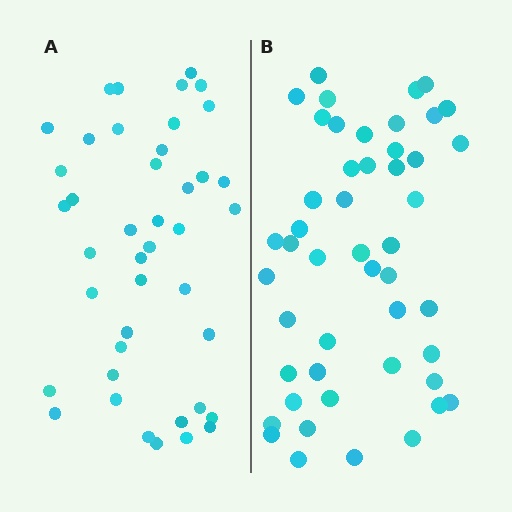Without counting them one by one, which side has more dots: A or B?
Region B (the right region) has more dots.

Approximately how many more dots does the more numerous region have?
Region B has about 6 more dots than region A.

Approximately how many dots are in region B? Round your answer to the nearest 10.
About 50 dots. (The exact count is 48, which rounds to 50.)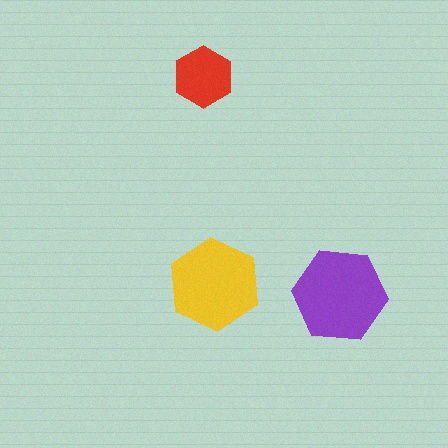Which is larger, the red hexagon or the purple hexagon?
The purple one.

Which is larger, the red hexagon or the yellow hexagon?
The yellow one.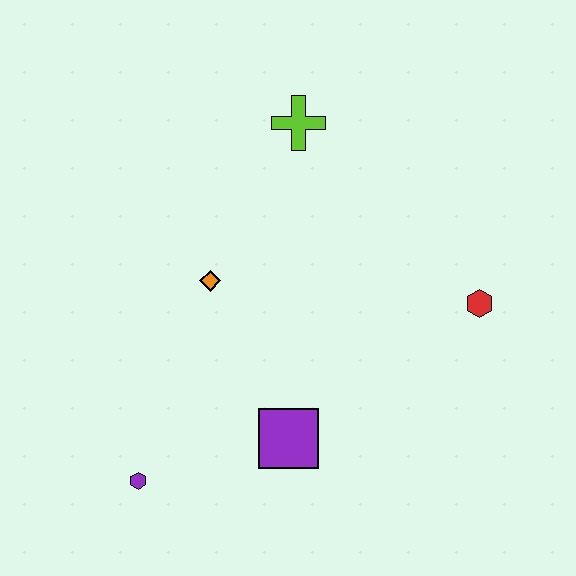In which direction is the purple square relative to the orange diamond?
The purple square is below the orange diamond.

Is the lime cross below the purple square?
No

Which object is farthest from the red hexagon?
The purple hexagon is farthest from the red hexagon.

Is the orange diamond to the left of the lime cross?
Yes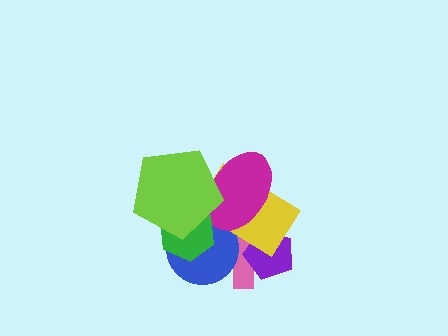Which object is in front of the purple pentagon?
The yellow rectangle is in front of the purple pentagon.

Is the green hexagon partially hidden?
Yes, it is partially covered by another shape.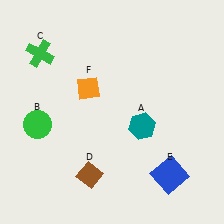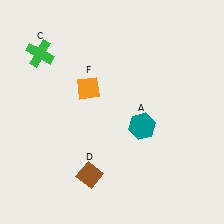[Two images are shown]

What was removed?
The blue square (E), the green circle (B) were removed in Image 2.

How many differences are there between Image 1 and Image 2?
There are 2 differences between the two images.